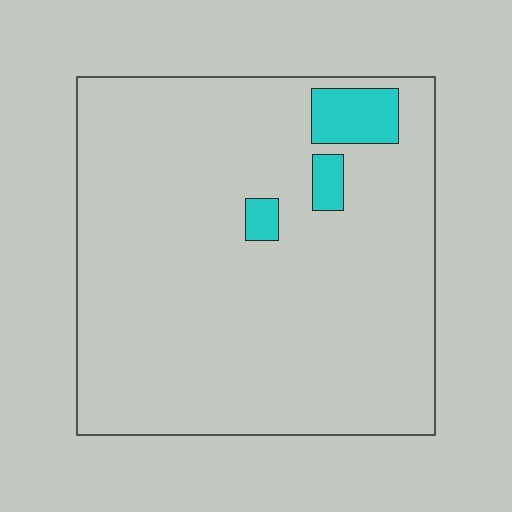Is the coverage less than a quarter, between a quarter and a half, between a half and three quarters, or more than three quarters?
Less than a quarter.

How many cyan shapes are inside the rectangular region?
3.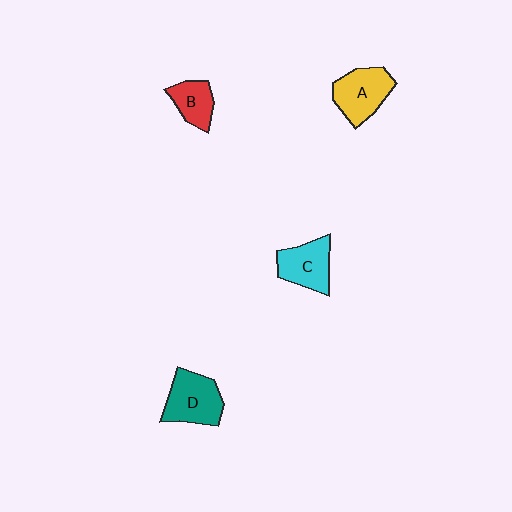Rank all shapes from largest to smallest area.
From largest to smallest: D (teal), A (yellow), C (cyan), B (red).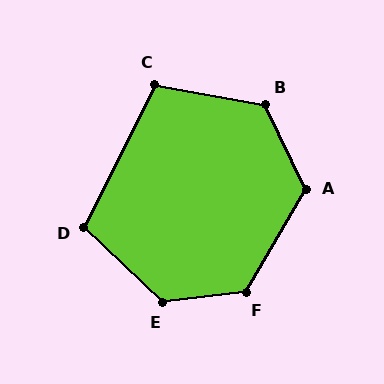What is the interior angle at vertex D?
Approximately 107 degrees (obtuse).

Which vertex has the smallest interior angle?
C, at approximately 106 degrees.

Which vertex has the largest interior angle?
E, at approximately 130 degrees.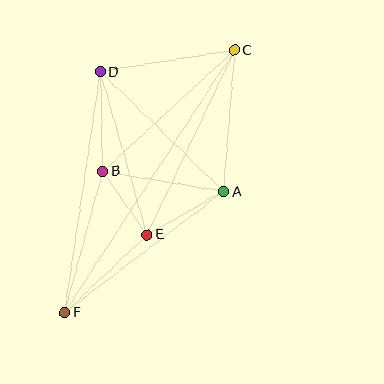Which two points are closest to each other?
Points B and E are closest to each other.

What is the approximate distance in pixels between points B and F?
The distance between B and F is approximately 146 pixels.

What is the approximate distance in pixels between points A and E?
The distance between A and E is approximately 88 pixels.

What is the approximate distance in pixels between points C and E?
The distance between C and E is approximately 204 pixels.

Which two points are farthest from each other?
Points C and F are farthest from each other.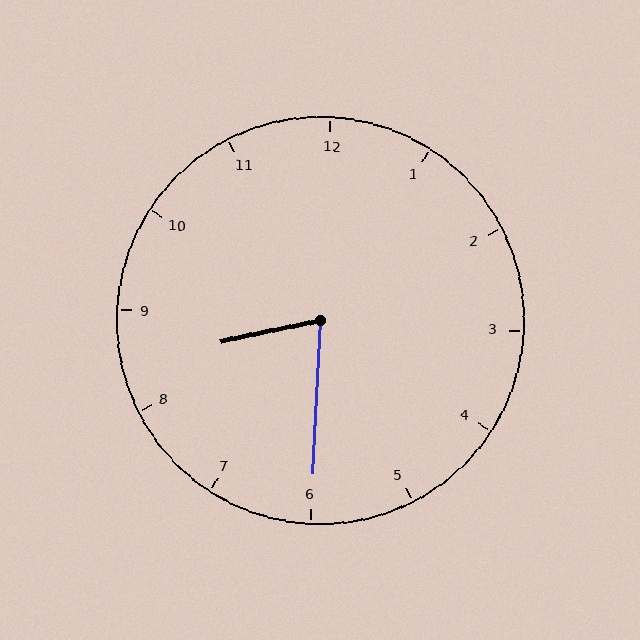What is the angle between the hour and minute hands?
Approximately 75 degrees.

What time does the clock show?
8:30.